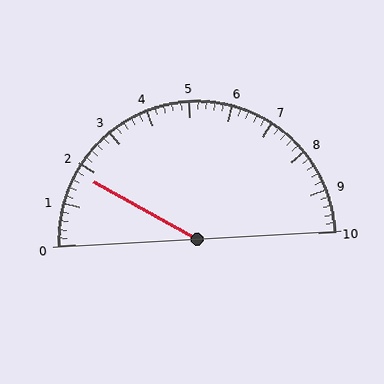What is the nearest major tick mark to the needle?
The nearest major tick mark is 2.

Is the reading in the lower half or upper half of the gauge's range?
The reading is in the lower half of the range (0 to 10).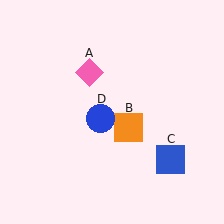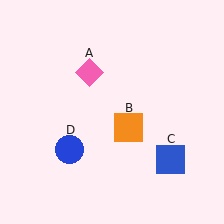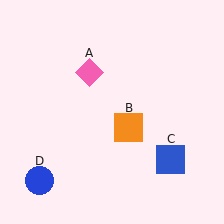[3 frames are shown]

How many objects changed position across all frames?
1 object changed position: blue circle (object D).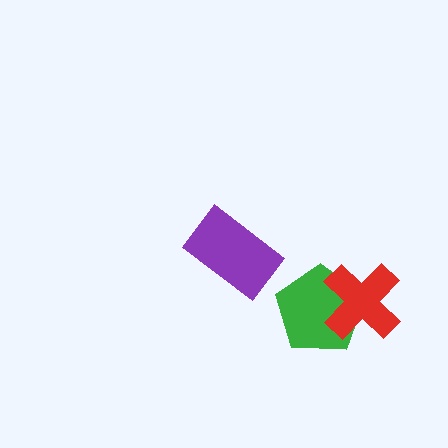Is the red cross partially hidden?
No, no other shape covers it.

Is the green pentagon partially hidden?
Yes, it is partially covered by another shape.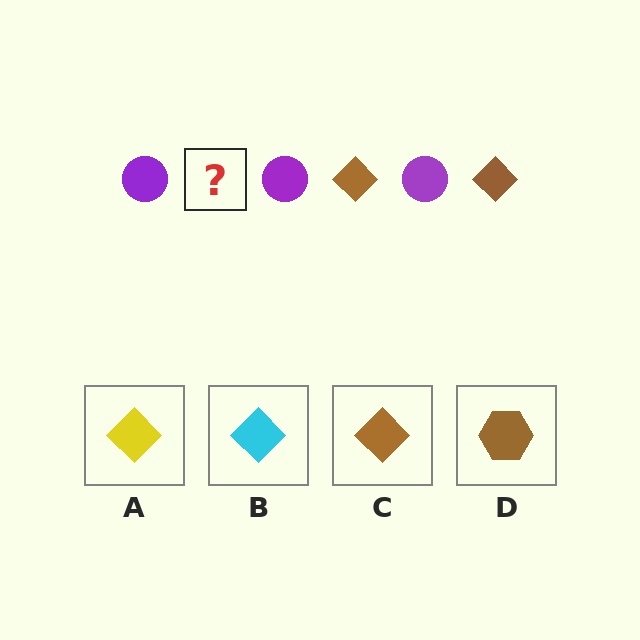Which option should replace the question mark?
Option C.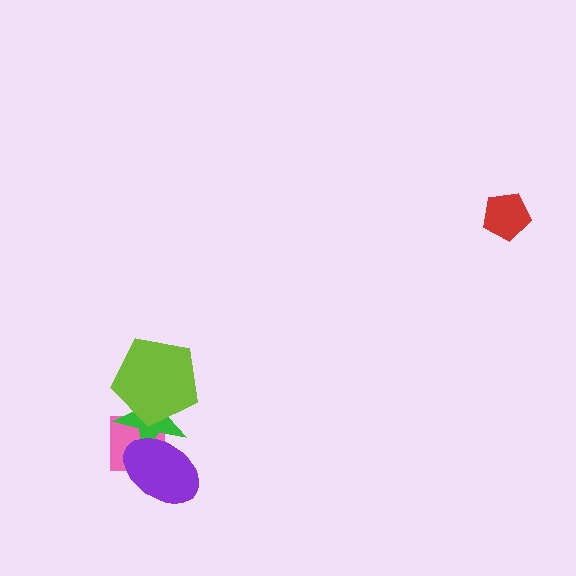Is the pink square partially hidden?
Yes, it is partially covered by another shape.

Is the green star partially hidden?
Yes, it is partially covered by another shape.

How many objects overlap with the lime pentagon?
2 objects overlap with the lime pentagon.